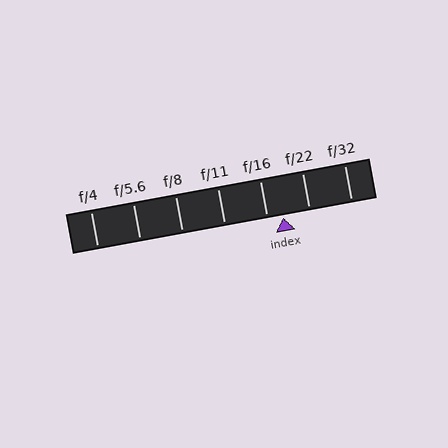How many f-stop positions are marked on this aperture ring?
There are 7 f-stop positions marked.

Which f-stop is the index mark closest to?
The index mark is closest to f/16.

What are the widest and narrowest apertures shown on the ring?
The widest aperture shown is f/4 and the narrowest is f/32.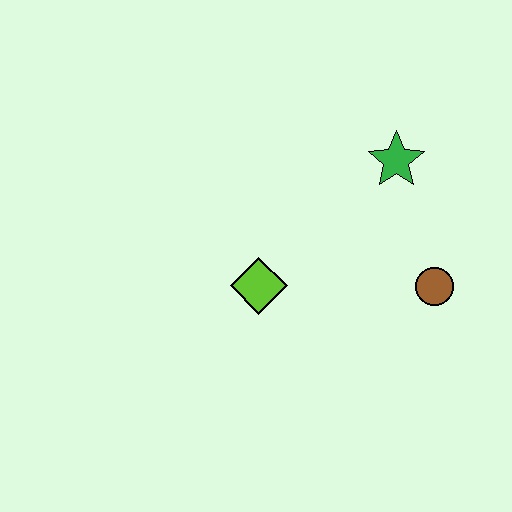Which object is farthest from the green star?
The lime diamond is farthest from the green star.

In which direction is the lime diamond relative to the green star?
The lime diamond is to the left of the green star.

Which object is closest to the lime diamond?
The brown circle is closest to the lime diamond.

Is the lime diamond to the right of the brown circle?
No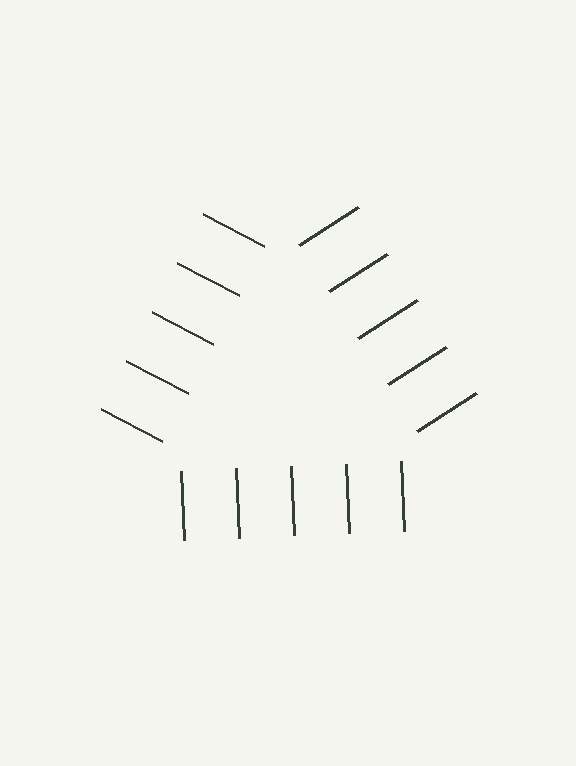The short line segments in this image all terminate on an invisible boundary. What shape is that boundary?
An illusory triangle — the line segments terminate on its edges but no continuous stroke is drawn.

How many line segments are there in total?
15 — 5 along each of the 3 edges.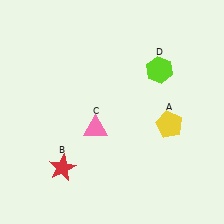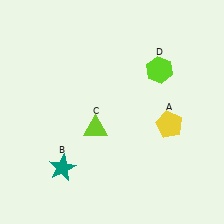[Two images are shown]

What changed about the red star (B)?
In Image 1, B is red. In Image 2, it changed to teal.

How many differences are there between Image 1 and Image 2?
There are 2 differences between the two images.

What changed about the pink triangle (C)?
In Image 1, C is pink. In Image 2, it changed to lime.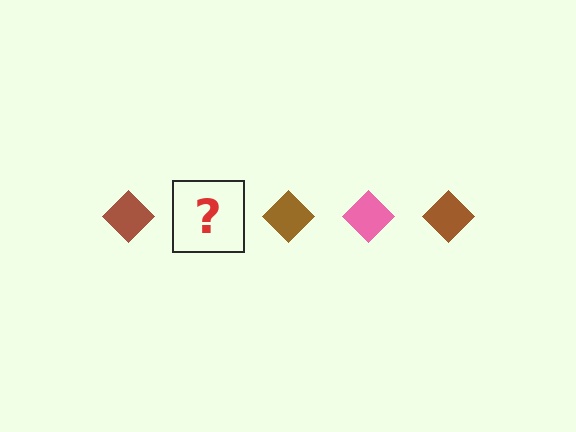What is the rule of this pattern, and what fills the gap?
The rule is that the pattern cycles through brown, pink diamonds. The gap should be filled with a pink diamond.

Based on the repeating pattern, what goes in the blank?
The blank should be a pink diamond.